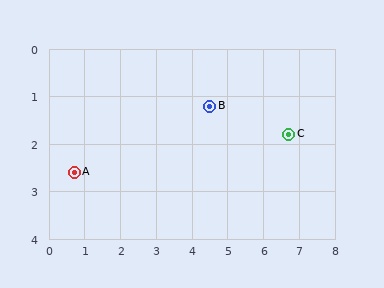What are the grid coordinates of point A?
Point A is at approximately (0.7, 2.6).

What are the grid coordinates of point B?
Point B is at approximately (4.5, 1.2).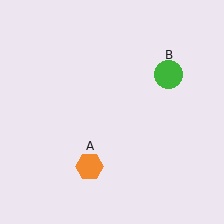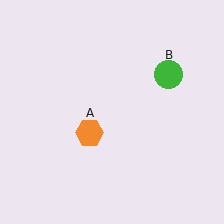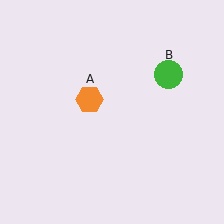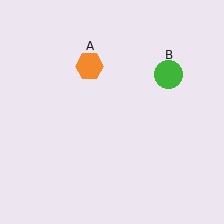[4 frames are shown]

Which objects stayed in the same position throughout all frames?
Green circle (object B) remained stationary.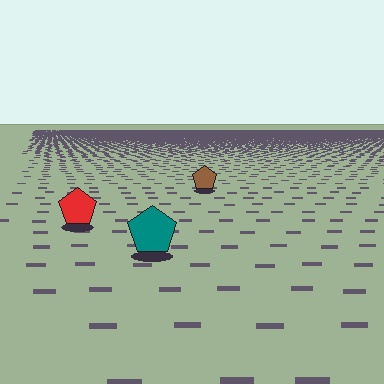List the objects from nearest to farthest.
From nearest to farthest: the teal pentagon, the red pentagon, the brown pentagon.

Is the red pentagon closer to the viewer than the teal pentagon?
No. The teal pentagon is closer — you can tell from the texture gradient: the ground texture is coarser near it.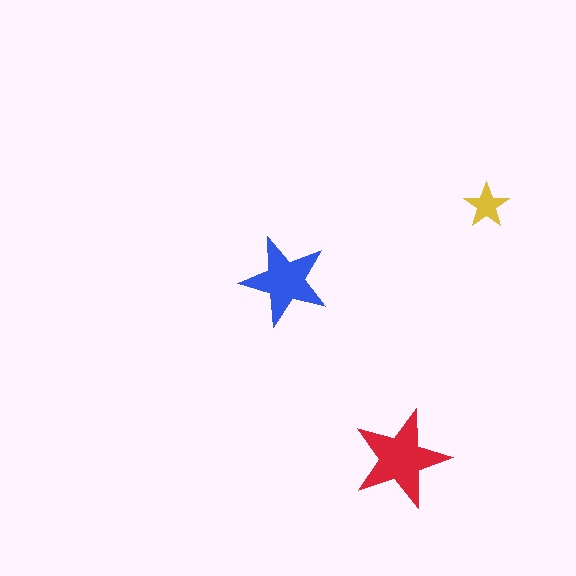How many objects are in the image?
There are 3 objects in the image.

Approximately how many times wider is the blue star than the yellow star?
About 2 times wider.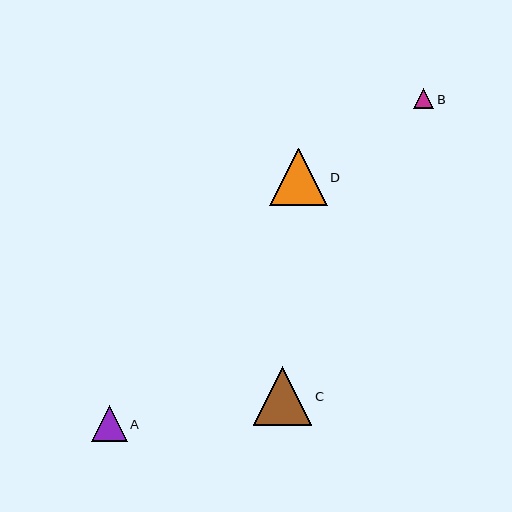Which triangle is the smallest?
Triangle B is the smallest with a size of approximately 20 pixels.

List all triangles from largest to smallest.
From largest to smallest: C, D, A, B.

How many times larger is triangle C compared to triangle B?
Triangle C is approximately 2.9 times the size of triangle B.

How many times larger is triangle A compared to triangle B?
Triangle A is approximately 1.8 times the size of triangle B.